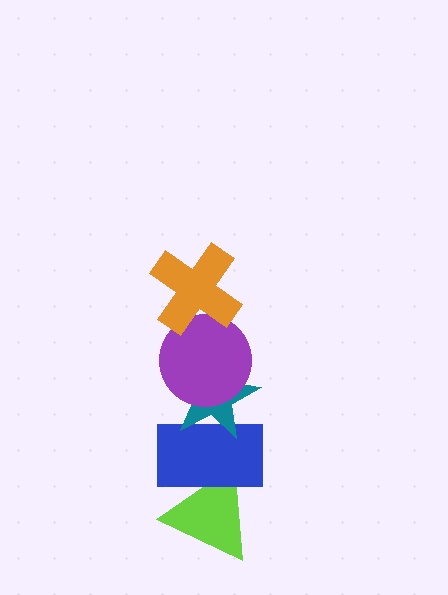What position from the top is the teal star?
The teal star is 3rd from the top.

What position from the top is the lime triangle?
The lime triangle is 5th from the top.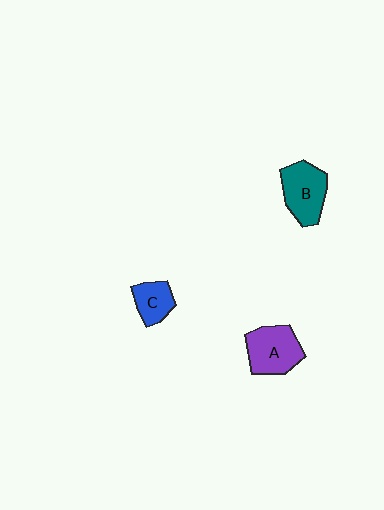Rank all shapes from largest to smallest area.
From largest to smallest: B (teal), A (purple), C (blue).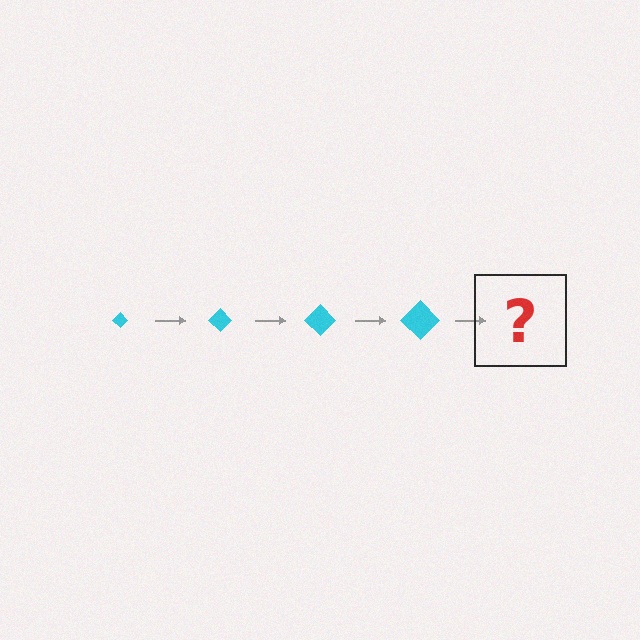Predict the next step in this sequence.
The next step is a cyan diamond, larger than the previous one.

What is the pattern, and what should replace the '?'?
The pattern is that the diamond gets progressively larger each step. The '?' should be a cyan diamond, larger than the previous one.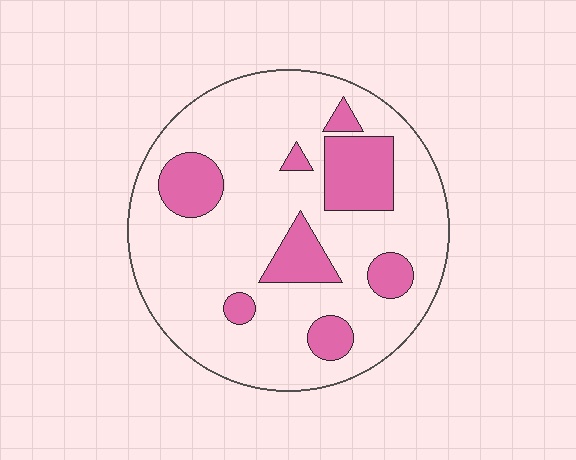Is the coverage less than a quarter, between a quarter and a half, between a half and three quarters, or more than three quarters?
Less than a quarter.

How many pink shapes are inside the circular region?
8.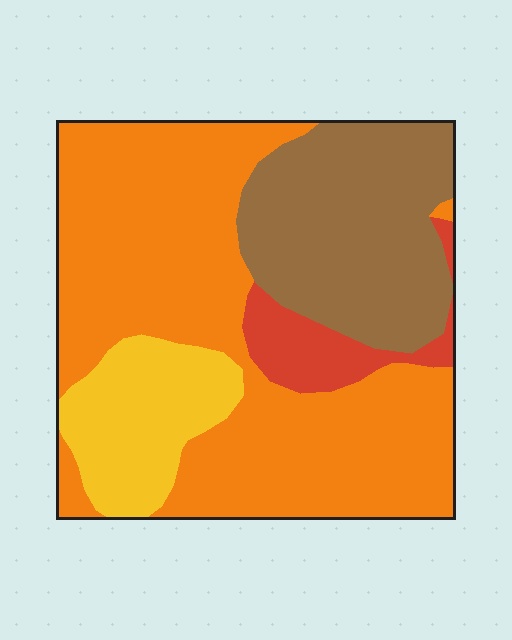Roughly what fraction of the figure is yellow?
Yellow covers around 15% of the figure.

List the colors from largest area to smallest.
From largest to smallest: orange, brown, yellow, red.